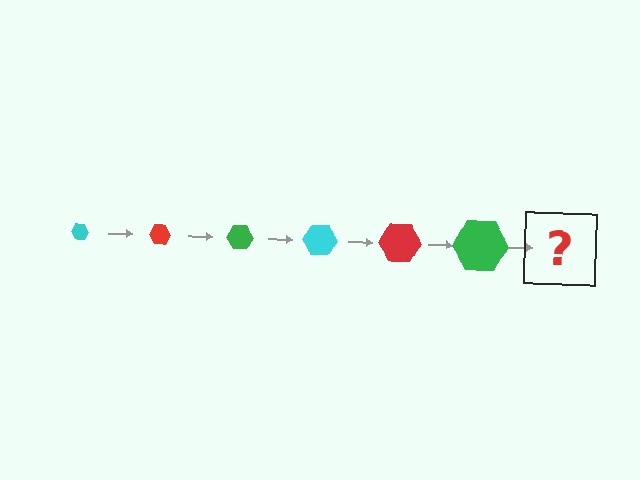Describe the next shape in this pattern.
It should be a cyan hexagon, larger than the previous one.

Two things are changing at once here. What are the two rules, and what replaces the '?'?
The two rules are that the hexagon grows larger each step and the color cycles through cyan, red, and green. The '?' should be a cyan hexagon, larger than the previous one.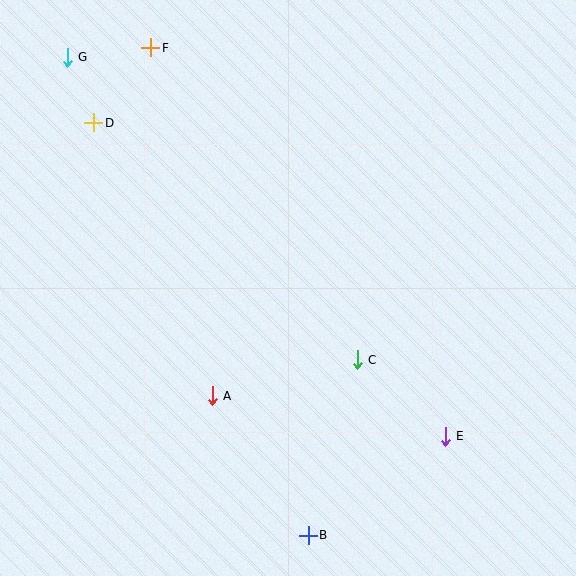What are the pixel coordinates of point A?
Point A is at (212, 396).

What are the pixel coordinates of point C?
Point C is at (357, 360).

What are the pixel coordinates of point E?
Point E is at (445, 436).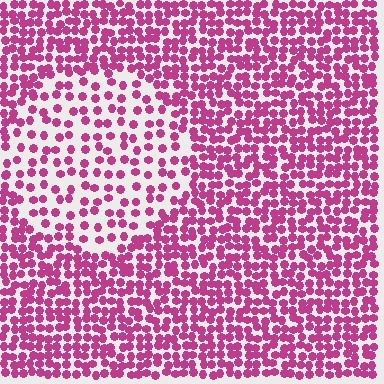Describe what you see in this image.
The image contains small magenta elements arranged at two different densities. A circle-shaped region is visible where the elements are less densely packed than the surrounding area.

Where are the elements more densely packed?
The elements are more densely packed outside the circle boundary.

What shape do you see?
I see a circle.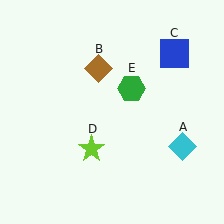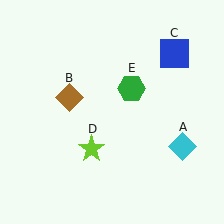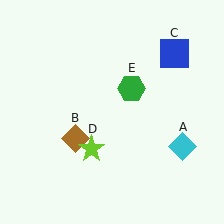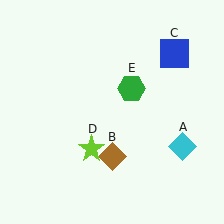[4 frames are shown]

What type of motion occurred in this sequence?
The brown diamond (object B) rotated counterclockwise around the center of the scene.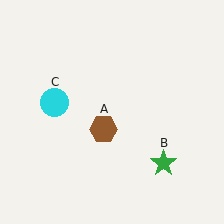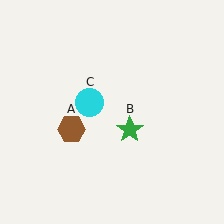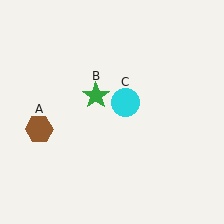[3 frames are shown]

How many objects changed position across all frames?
3 objects changed position: brown hexagon (object A), green star (object B), cyan circle (object C).